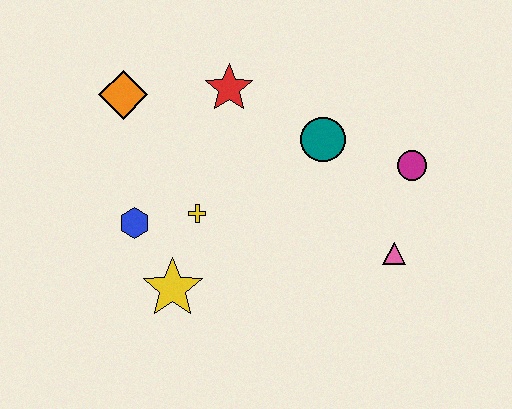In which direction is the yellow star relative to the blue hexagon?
The yellow star is below the blue hexagon.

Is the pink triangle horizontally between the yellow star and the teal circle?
No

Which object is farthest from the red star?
The pink triangle is farthest from the red star.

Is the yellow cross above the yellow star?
Yes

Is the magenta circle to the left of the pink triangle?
No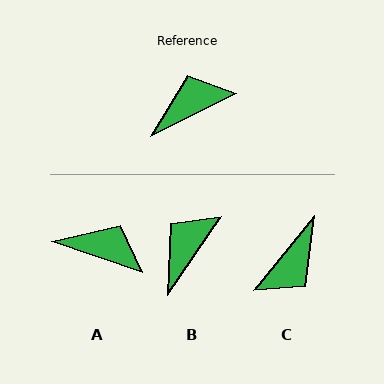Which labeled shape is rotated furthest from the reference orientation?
C, about 156 degrees away.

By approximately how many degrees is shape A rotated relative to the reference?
Approximately 45 degrees clockwise.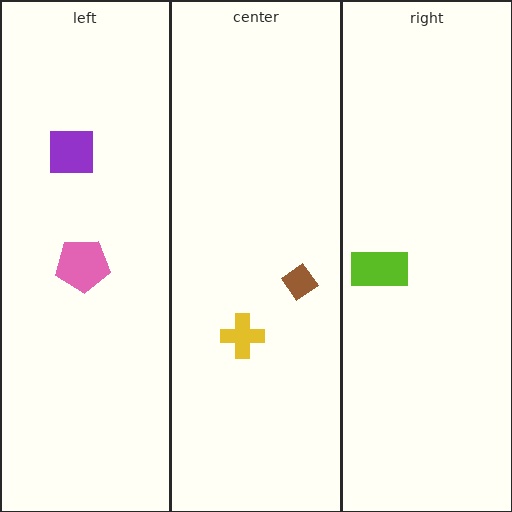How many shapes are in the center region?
2.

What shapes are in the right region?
The lime rectangle.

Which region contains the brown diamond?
The center region.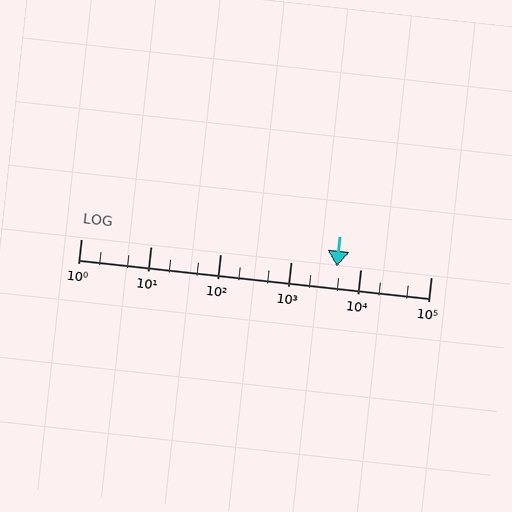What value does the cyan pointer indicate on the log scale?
The pointer indicates approximately 4500.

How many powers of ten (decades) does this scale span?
The scale spans 5 decades, from 1 to 100000.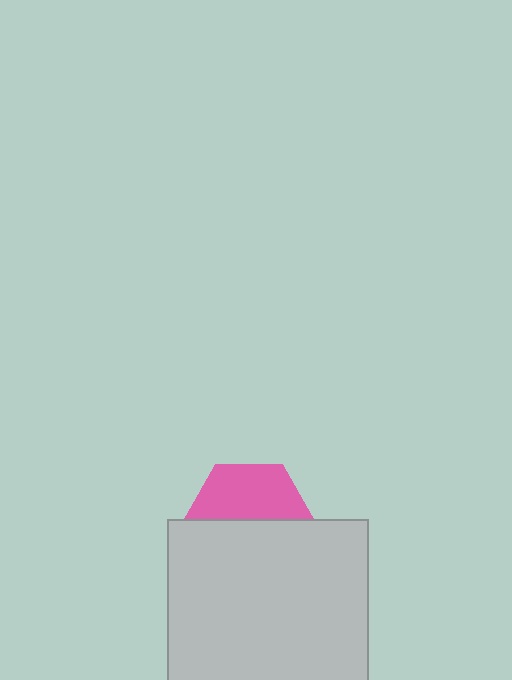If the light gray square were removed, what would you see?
You would see the complete pink hexagon.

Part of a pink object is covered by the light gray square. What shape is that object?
It is a hexagon.